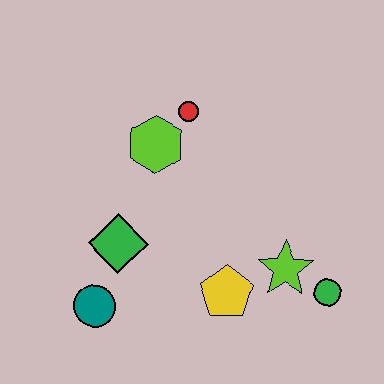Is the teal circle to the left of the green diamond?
Yes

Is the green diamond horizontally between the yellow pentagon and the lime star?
No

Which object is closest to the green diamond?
The teal circle is closest to the green diamond.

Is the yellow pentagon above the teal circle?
Yes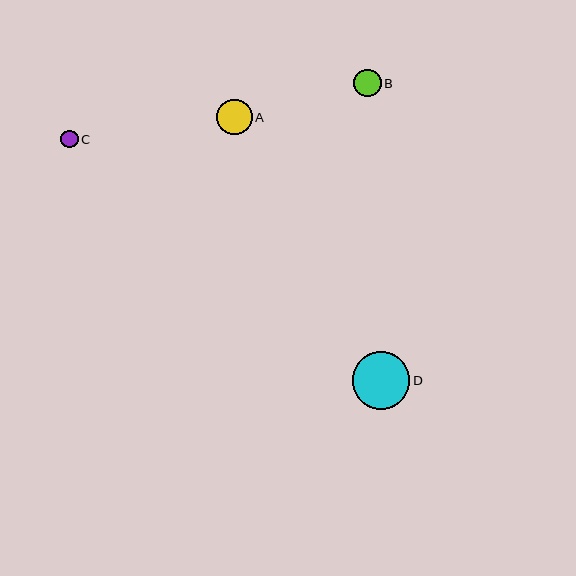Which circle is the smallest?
Circle C is the smallest with a size of approximately 18 pixels.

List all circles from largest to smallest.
From largest to smallest: D, A, B, C.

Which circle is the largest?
Circle D is the largest with a size of approximately 58 pixels.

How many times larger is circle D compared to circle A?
Circle D is approximately 1.6 times the size of circle A.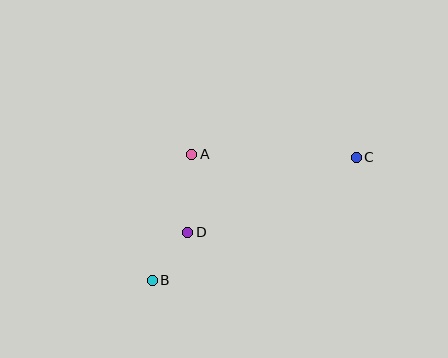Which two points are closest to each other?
Points B and D are closest to each other.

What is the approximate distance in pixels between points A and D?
The distance between A and D is approximately 78 pixels.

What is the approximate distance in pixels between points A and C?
The distance between A and C is approximately 165 pixels.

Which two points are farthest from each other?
Points B and C are farthest from each other.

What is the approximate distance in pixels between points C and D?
The distance between C and D is approximately 185 pixels.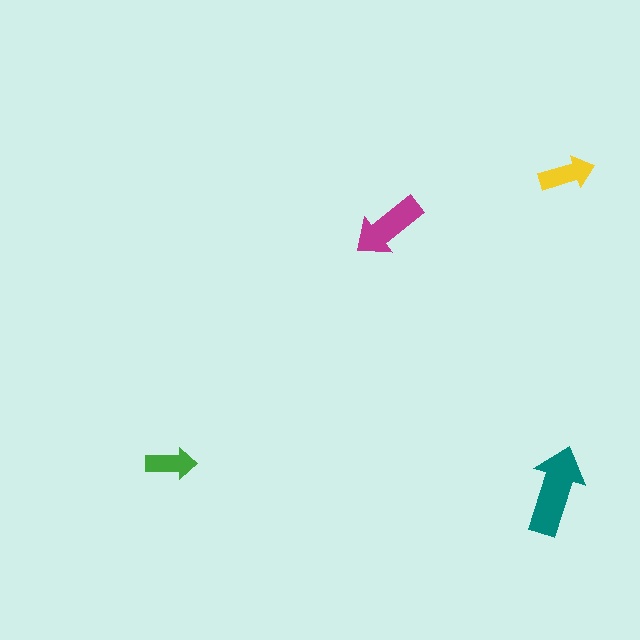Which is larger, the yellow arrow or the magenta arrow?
The magenta one.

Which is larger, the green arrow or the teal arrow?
The teal one.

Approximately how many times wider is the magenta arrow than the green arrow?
About 1.5 times wider.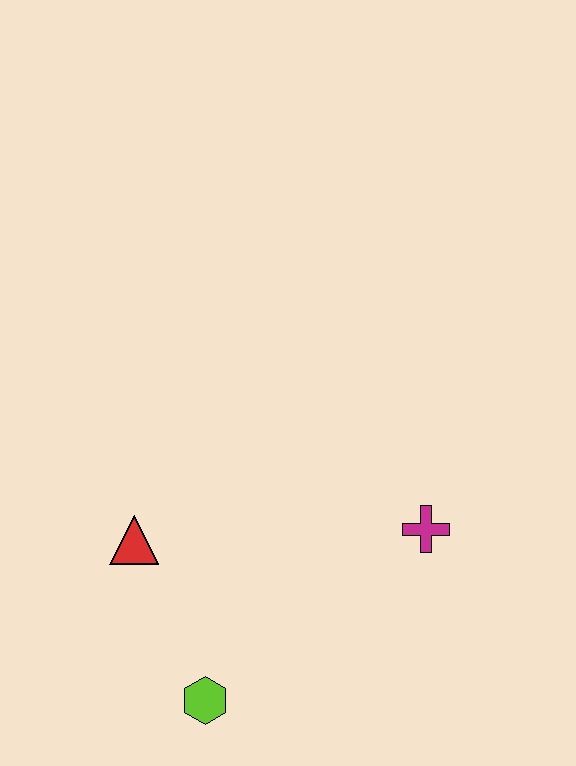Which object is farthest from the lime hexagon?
The magenta cross is farthest from the lime hexagon.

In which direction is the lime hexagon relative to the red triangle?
The lime hexagon is below the red triangle.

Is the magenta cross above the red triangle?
Yes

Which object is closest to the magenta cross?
The lime hexagon is closest to the magenta cross.